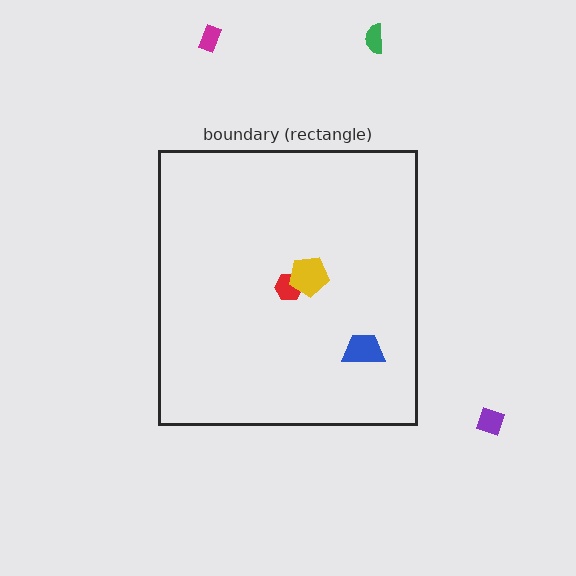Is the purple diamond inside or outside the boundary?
Outside.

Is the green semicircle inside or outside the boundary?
Outside.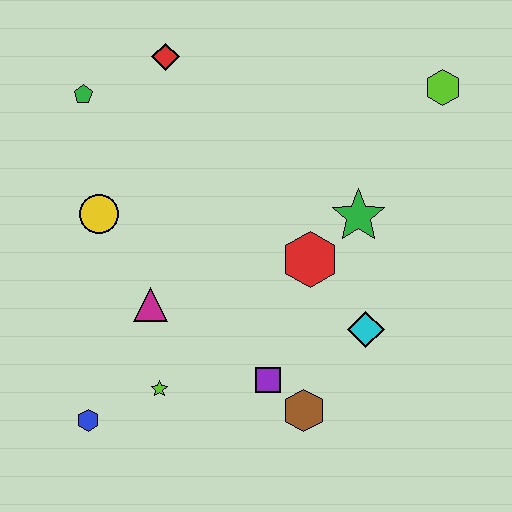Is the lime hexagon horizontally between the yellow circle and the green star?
No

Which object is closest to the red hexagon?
The green star is closest to the red hexagon.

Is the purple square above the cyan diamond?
No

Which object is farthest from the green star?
The blue hexagon is farthest from the green star.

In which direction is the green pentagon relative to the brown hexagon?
The green pentagon is above the brown hexagon.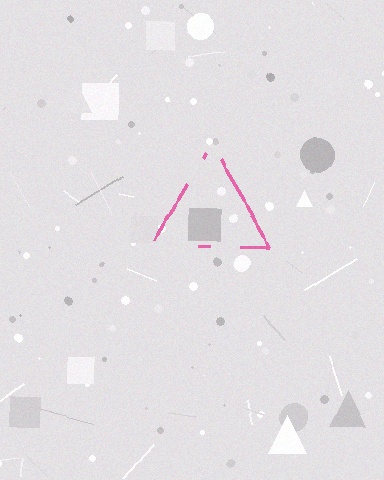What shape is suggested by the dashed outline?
The dashed outline suggests a triangle.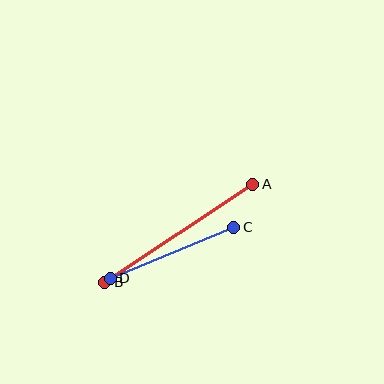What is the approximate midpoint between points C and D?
The midpoint is at approximately (172, 253) pixels.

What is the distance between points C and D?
The distance is approximately 134 pixels.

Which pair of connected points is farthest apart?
Points A and B are farthest apart.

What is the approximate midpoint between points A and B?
The midpoint is at approximately (179, 233) pixels.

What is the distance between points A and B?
The distance is approximately 178 pixels.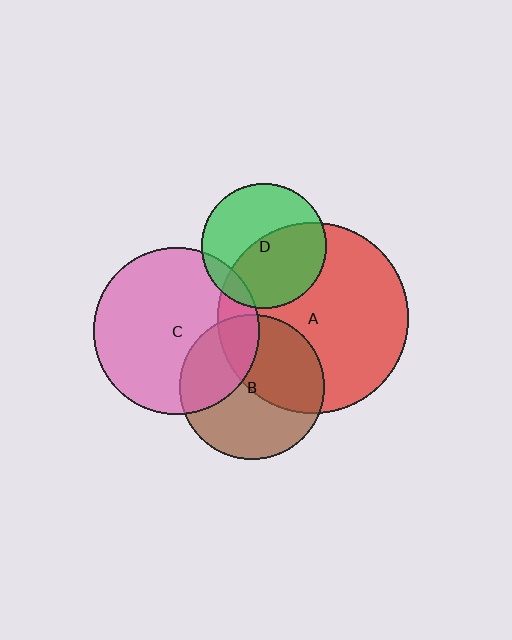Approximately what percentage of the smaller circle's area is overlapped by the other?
Approximately 45%.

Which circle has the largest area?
Circle A (red).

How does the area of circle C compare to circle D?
Approximately 1.8 times.